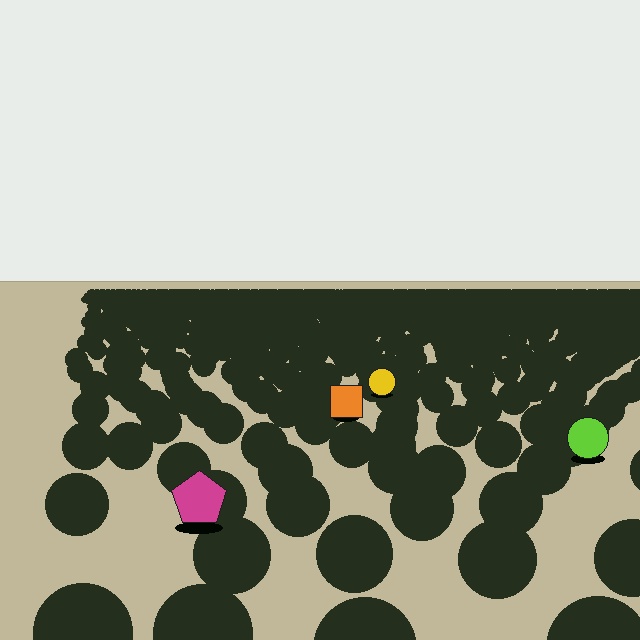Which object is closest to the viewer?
The magenta pentagon is closest. The texture marks near it are larger and more spread out.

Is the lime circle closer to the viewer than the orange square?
Yes. The lime circle is closer — you can tell from the texture gradient: the ground texture is coarser near it.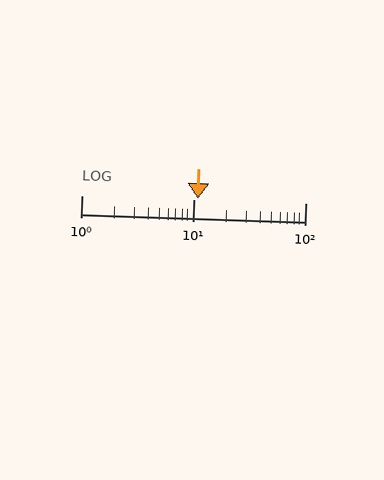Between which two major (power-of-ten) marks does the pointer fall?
The pointer is between 10 and 100.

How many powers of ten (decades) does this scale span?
The scale spans 2 decades, from 1 to 100.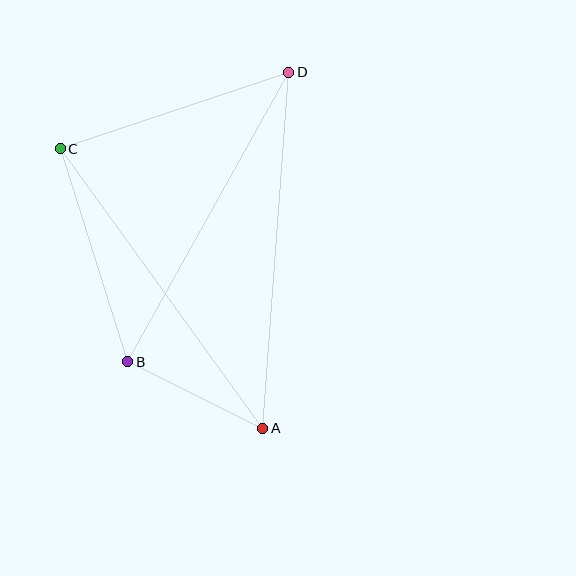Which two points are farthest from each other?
Points A and D are farthest from each other.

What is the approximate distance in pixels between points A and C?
The distance between A and C is approximately 345 pixels.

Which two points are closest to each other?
Points A and B are closest to each other.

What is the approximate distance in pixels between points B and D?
The distance between B and D is approximately 331 pixels.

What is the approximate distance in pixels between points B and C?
The distance between B and C is approximately 224 pixels.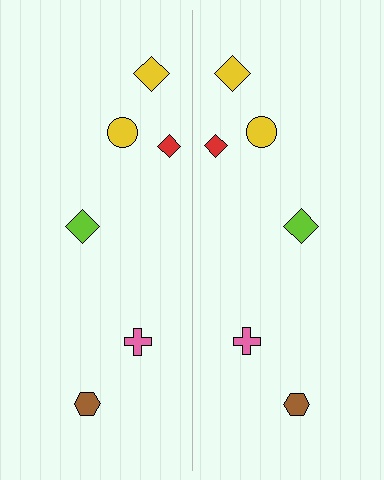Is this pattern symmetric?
Yes, this pattern has bilateral (reflection) symmetry.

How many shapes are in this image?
There are 12 shapes in this image.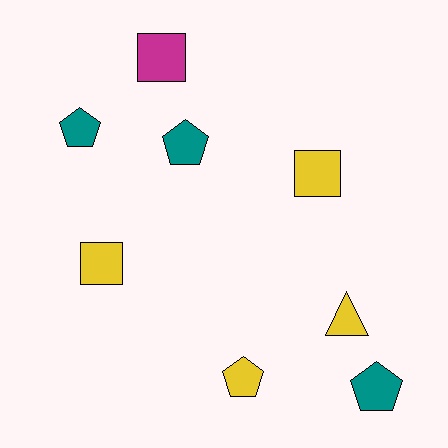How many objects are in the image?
There are 8 objects.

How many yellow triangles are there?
There is 1 yellow triangle.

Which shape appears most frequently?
Pentagon, with 4 objects.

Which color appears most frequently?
Yellow, with 4 objects.